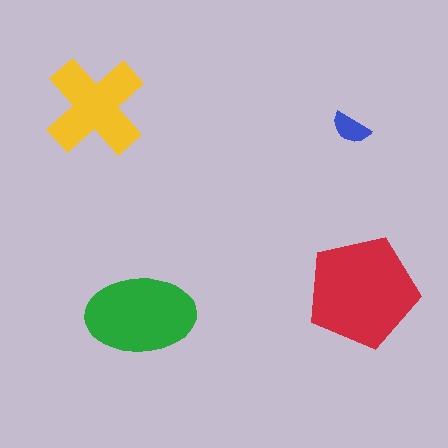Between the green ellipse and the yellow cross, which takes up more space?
The green ellipse.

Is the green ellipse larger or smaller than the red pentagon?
Smaller.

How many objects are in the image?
There are 4 objects in the image.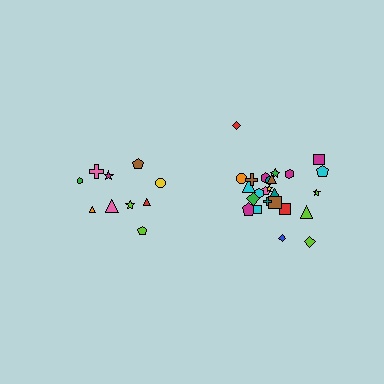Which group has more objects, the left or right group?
The right group.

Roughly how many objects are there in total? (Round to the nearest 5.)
Roughly 35 objects in total.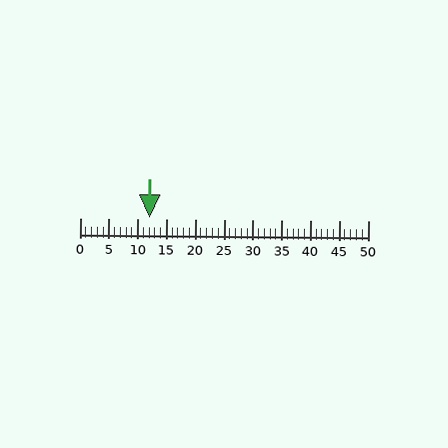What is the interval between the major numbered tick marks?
The major tick marks are spaced 5 units apart.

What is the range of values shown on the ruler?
The ruler shows values from 0 to 50.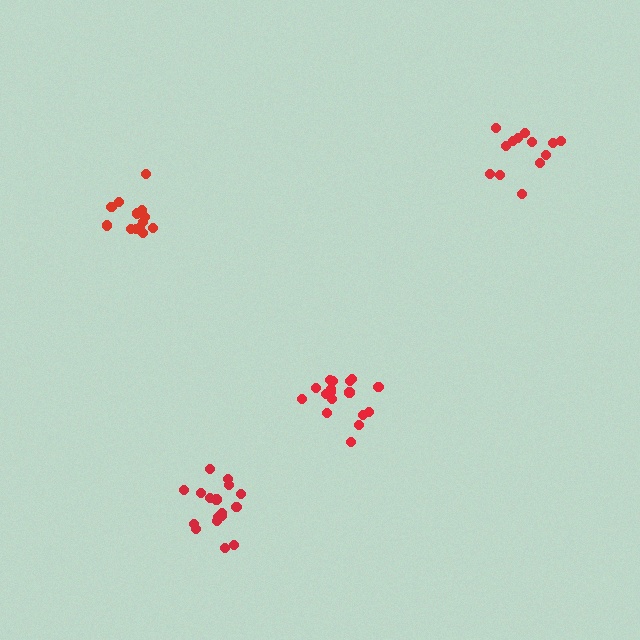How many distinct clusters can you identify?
There are 4 distinct clusters.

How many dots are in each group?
Group 1: 13 dots, Group 2: 17 dots, Group 3: 17 dots, Group 4: 13 dots (60 total).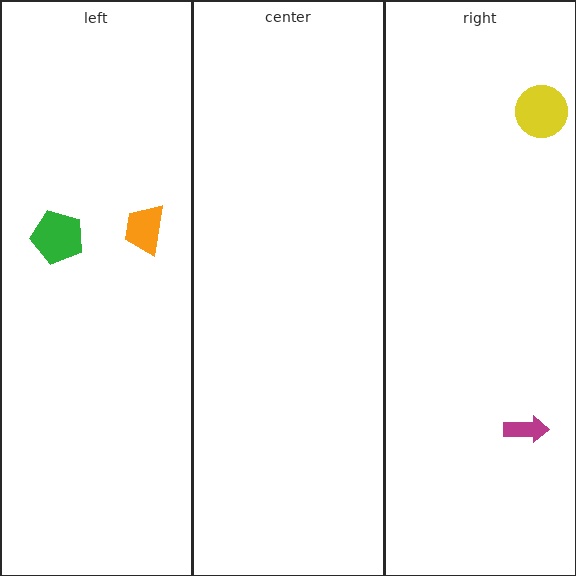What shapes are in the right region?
The magenta arrow, the yellow circle.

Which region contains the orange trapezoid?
The left region.